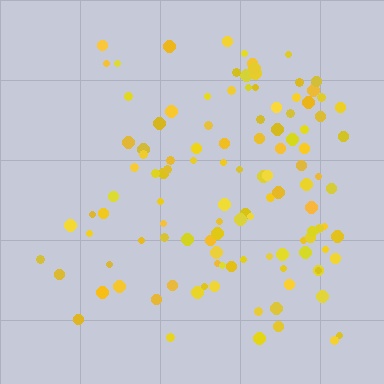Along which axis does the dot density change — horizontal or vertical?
Horizontal.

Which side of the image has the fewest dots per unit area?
The left.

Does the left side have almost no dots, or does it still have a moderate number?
Still a moderate number, just noticeably fewer than the right.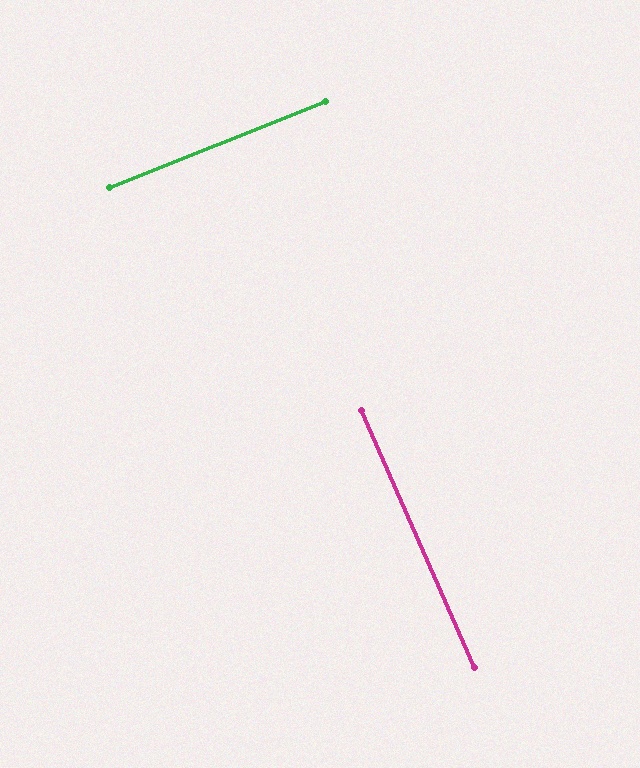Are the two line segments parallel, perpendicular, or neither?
Perpendicular — they meet at approximately 88°.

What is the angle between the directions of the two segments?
Approximately 88 degrees.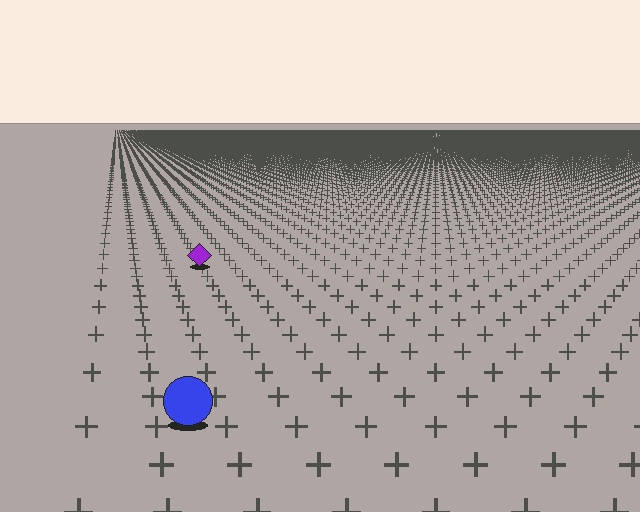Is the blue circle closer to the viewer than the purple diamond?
Yes. The blue circle is closer — you can tell from the texture gradient: the ground texture is coarser near it.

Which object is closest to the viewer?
The blue circle is closest. The texture marks near it are larger and more spread out.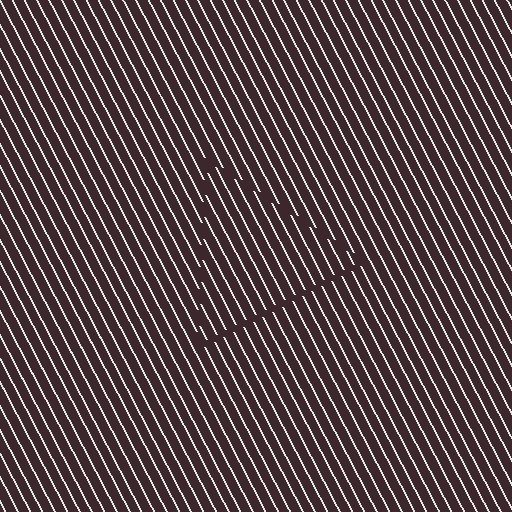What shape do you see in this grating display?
An illusory triangle. The interior of the shape contains the same grating, shifted by half a period — the contour is defined by the phase discontinuity where line-ends from the inner and outer gratings abut.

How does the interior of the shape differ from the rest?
The interior of the shape contains the same grating, shifted by half a period — the contour is defined by the phase discontinuity where line-ends from the inner and outer gratings abut.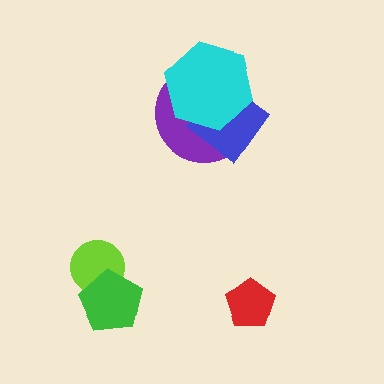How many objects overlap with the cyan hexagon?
2 objects overlap with the cyan hexagon.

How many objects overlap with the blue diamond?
2 objects overlap with the blue diamond.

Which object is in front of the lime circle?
The green pentagon is in front of the lime circle.